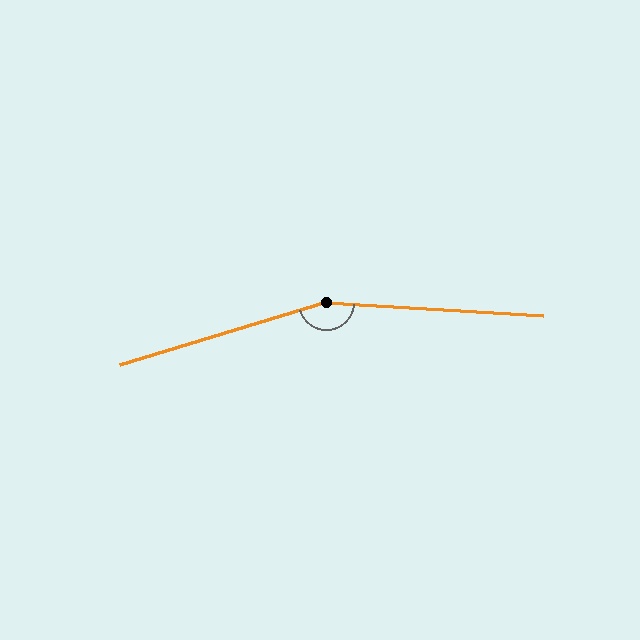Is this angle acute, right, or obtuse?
It is obtuse.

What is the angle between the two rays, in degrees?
Approximately 160 degrees.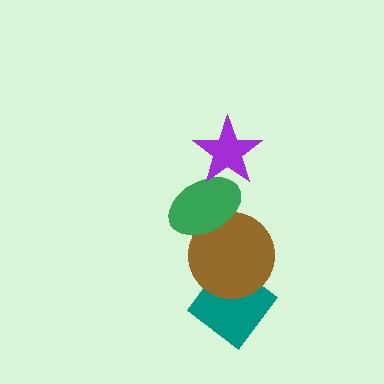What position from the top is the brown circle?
The brown circle is 3rd from the top.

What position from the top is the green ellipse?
The green ellipse is 2nd from the top.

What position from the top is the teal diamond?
The teal diamond is 4th from the top.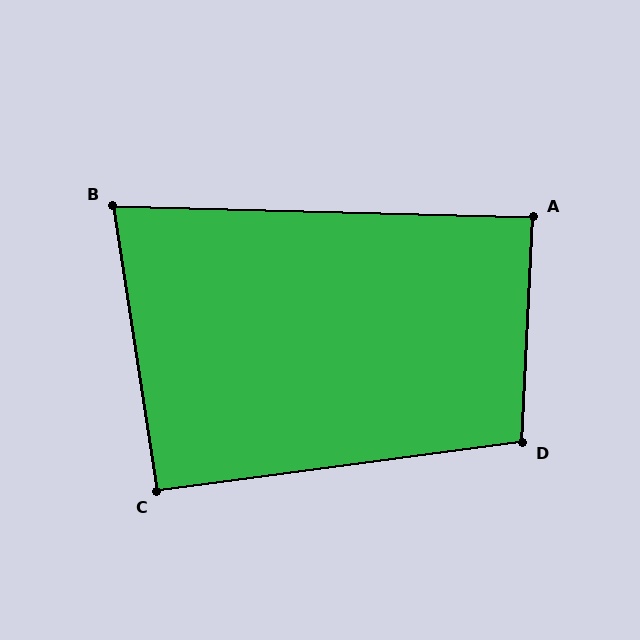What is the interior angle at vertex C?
Approximately 91 degrees (approximately right).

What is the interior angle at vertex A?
Approximately 89 degrees (approximately right).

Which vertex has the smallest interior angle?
B, at approximately 80 degrees.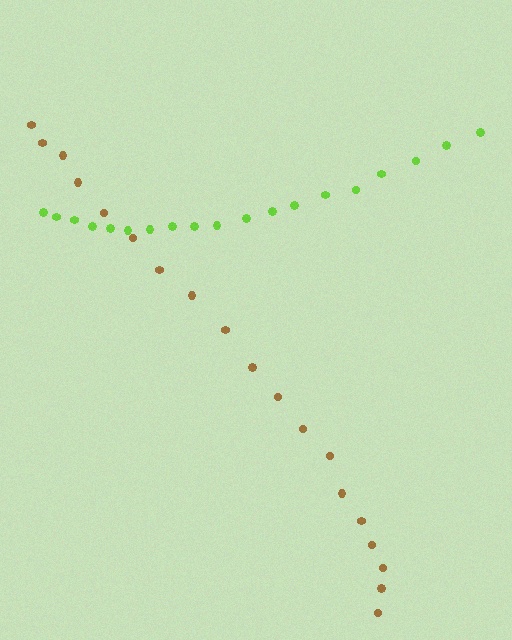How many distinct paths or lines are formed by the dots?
There are 2 distinct paths.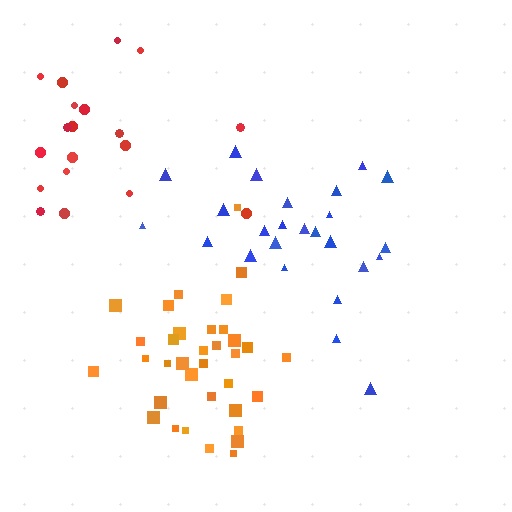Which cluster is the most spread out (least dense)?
Red.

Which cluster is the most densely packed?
Orange.